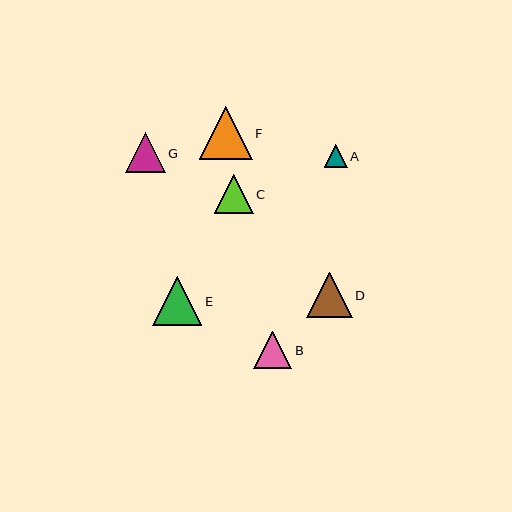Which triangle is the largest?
Triangle F is the largest with a size of approximately 53 pixels.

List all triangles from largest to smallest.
From largest to smallest: F, E, D, G, C, B, A.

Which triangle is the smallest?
Triangle A is the smallest with a size of approximately 23 pixels.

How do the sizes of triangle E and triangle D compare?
Triangle E and triangle D are approximately the same size.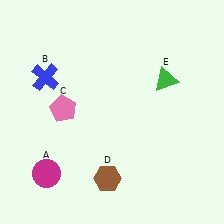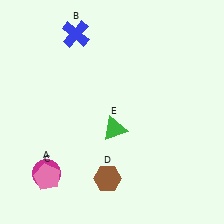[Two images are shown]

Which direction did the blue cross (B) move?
The blue cross (B) moved up.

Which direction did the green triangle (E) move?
The green triangle (E) moved left.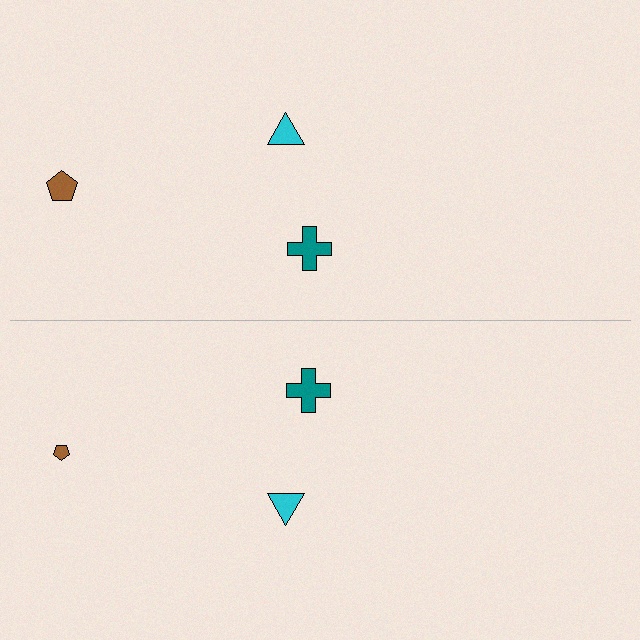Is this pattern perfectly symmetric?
No, the pattern is not perfectly symmetric. The brown pentagon on the bottom side has a different size than its mirror counterpart.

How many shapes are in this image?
There are 6 shapes in this image.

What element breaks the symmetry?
The brown pentagon on the bottom side has a different size than its mirror counterpart.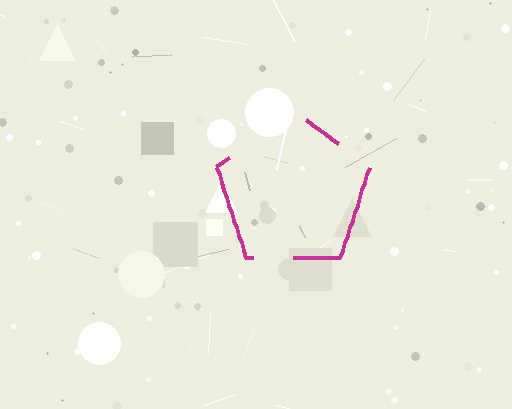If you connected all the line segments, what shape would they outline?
They would outline a pentagon.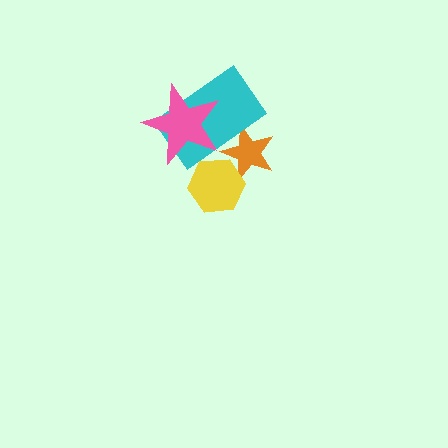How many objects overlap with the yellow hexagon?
2 objects overlap with the yellow hexagon.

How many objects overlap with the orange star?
2 objects overlap with the orange star.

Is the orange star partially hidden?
Yes, it is partially covered by another shape.